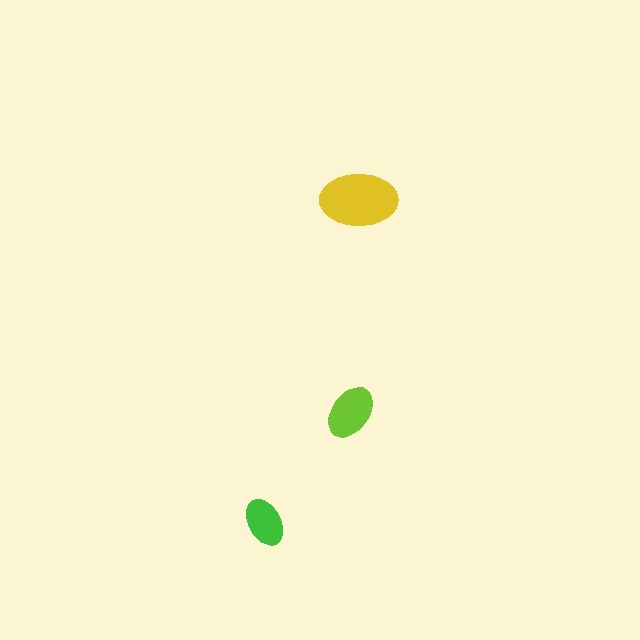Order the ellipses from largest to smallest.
the yellow one, the lime one, the green one.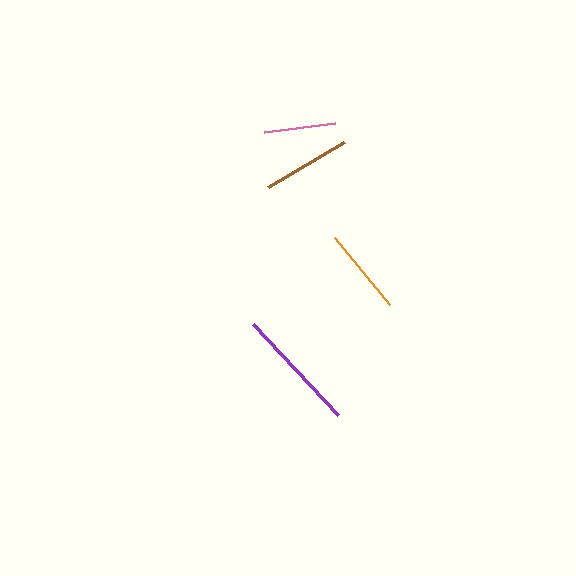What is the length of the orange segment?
The orange segment is approximately 86 pixels long.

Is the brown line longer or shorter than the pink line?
The brown line is longer than the pink line.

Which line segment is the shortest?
The pink line is the shortest at approximately 71 pixels.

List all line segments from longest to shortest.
From longest to shortest: purple, brown, orange, pink.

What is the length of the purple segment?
The purple segment is approximately 124 pixels long.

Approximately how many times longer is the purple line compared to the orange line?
The purple line is approximately 1.4 times the length of the orange line.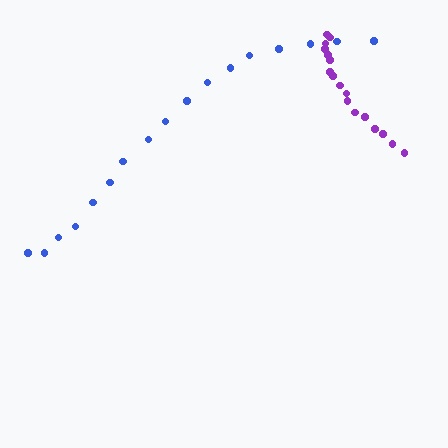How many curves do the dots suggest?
There are 2 distinct paths.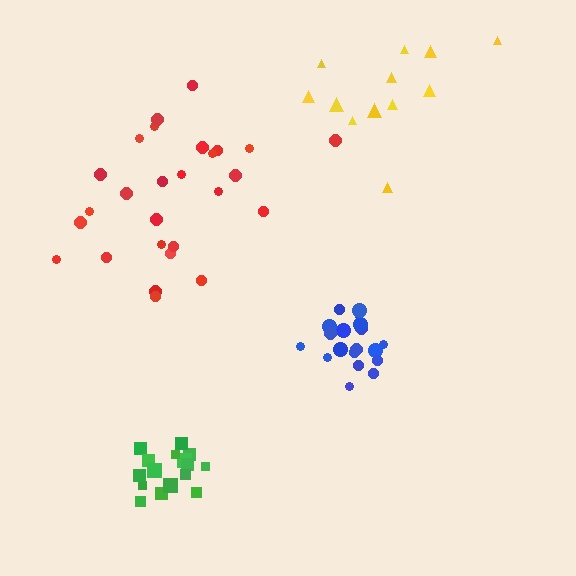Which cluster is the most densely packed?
Blue.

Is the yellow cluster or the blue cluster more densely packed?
Blue.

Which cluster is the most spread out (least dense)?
Yellow.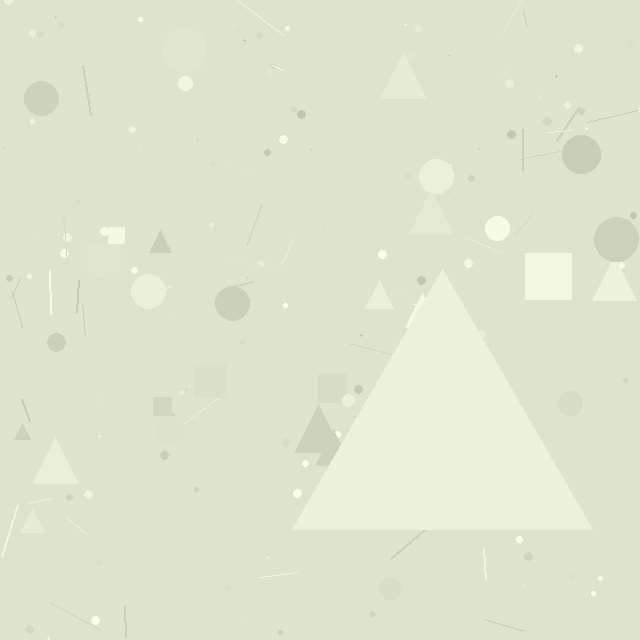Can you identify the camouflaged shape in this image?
The camouflaged shape is a triangle.